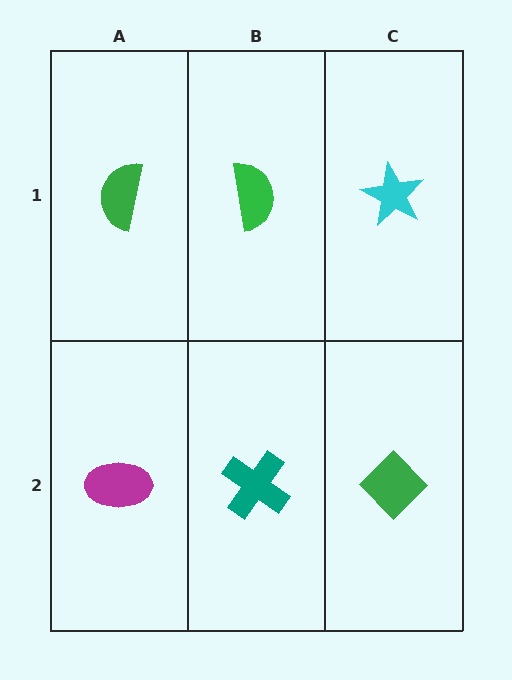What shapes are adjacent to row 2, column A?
A green semicircle (row 1, column A), a teal cross (row 2, column B).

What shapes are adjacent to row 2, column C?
A cyan star (row 1, column C), a teal cross (row 2, column B).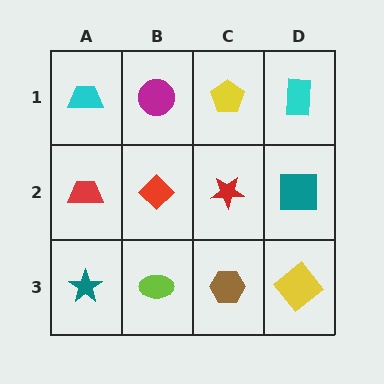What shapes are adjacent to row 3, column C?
A red star (row 2, column C), a lime ellipse (row 3, column B), a yellow diamond (row 3, column D).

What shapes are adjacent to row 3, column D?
A teal square (row 2, column D), a brown hexagon (row 3, column C).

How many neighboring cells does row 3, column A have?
2.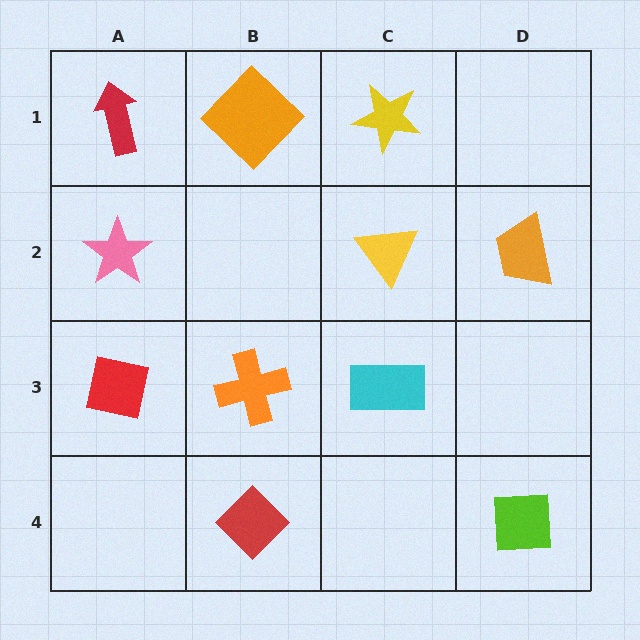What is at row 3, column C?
A cyan rectangle.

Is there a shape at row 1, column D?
No, that cell is empty.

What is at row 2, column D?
An orange trapezoid.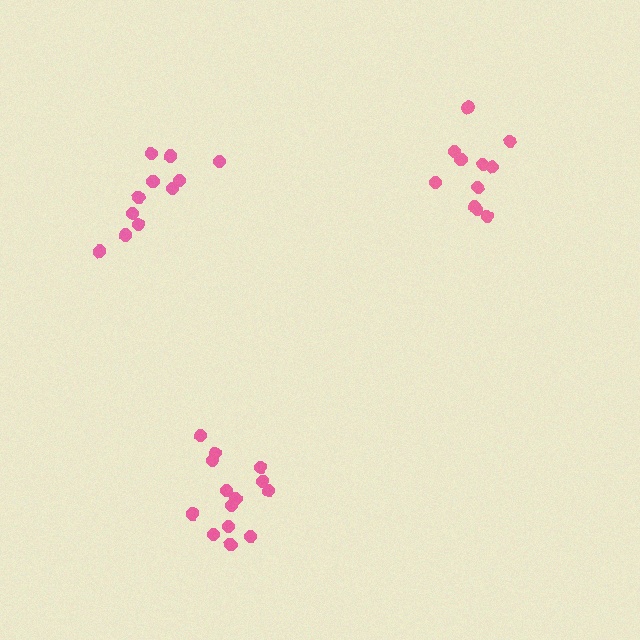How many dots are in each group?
Group 1: 11 dots, Group 2: 11 dots, Group 3: 14 dots (36 total).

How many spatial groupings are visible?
There are 3 spatial groupings.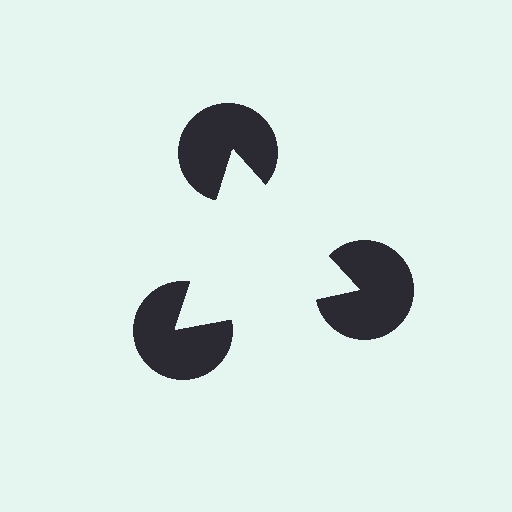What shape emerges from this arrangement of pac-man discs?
An illusory triangle — its edges are inferred from the aligned wedge cuts in the pac-man discs, not physically drawn.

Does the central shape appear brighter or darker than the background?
It typically appears slightly brighter than the background, even though no actual brightness change is drawn.